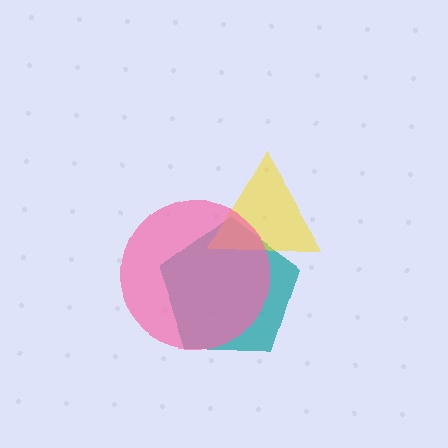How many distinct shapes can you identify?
There are 3 distinct shapes: a teal pentagon, a yellow triangle, a pink circle.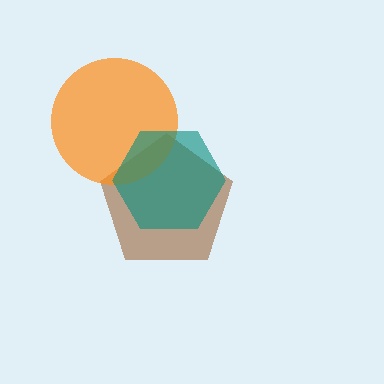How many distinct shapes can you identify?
There are 3 distinct shapes: a brown pentagon, an orange circle, a teal hexagon.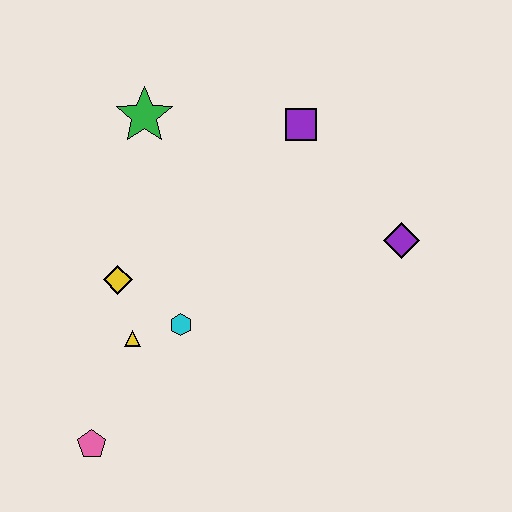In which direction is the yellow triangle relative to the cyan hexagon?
The yellow triangle is to the left of the cyan hexagon.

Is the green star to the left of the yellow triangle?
No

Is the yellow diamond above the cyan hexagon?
Yes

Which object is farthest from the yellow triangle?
The purple diamond is farthest from the yellow triangle.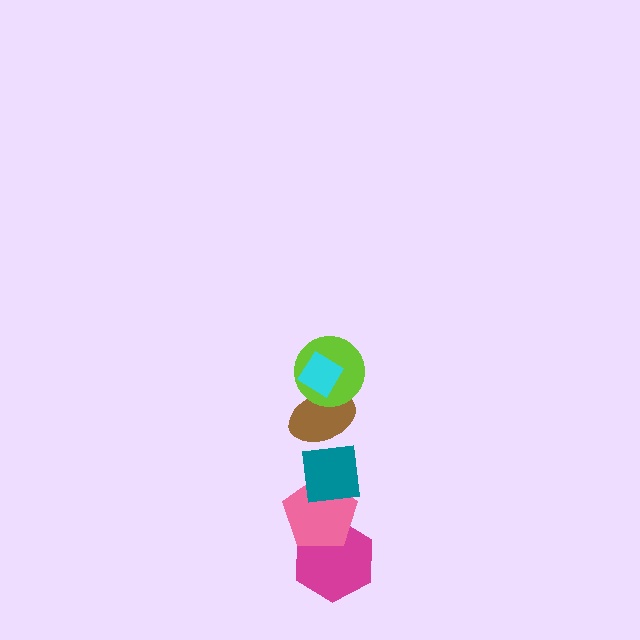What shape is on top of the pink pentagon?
The teal square is on top of the pink pentagon.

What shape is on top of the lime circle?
The cyan diamond is on top of the lime circle.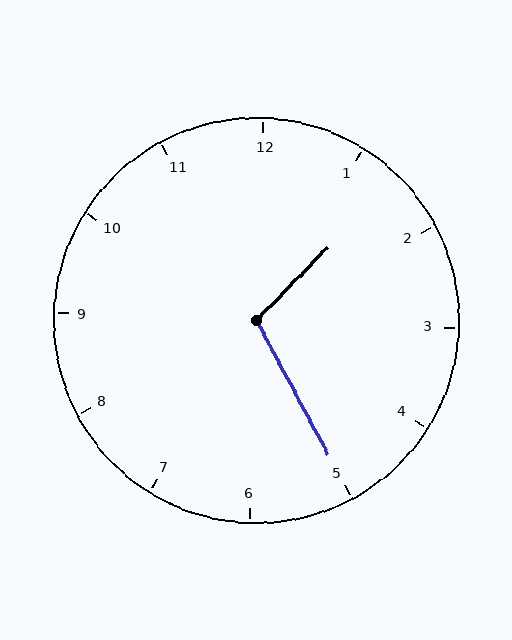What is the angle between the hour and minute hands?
Approximately 108 degrees.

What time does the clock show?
1:25.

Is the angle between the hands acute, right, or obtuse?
It is obtuse.